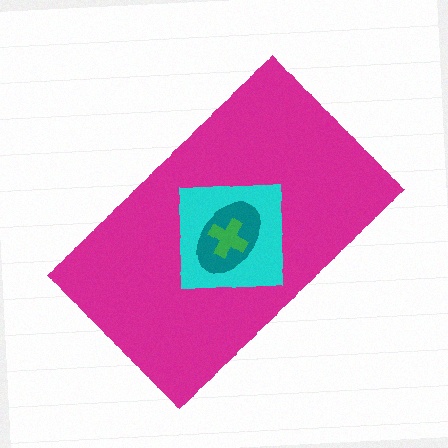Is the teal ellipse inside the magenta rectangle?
Yes.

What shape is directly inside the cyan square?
The teal ellipse.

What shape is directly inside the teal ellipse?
The green cross.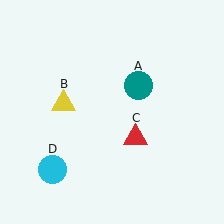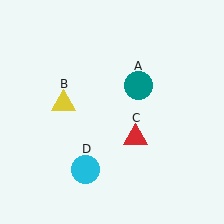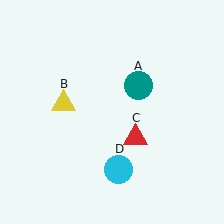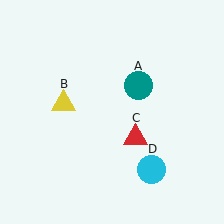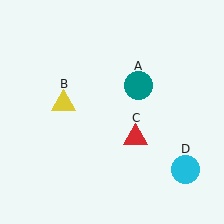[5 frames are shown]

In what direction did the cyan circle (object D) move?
The cyan circle (object D) moved right.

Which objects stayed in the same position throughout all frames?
Teal circle (object A) and yellow triangle (object B) and red triangle (object C) remained stationary.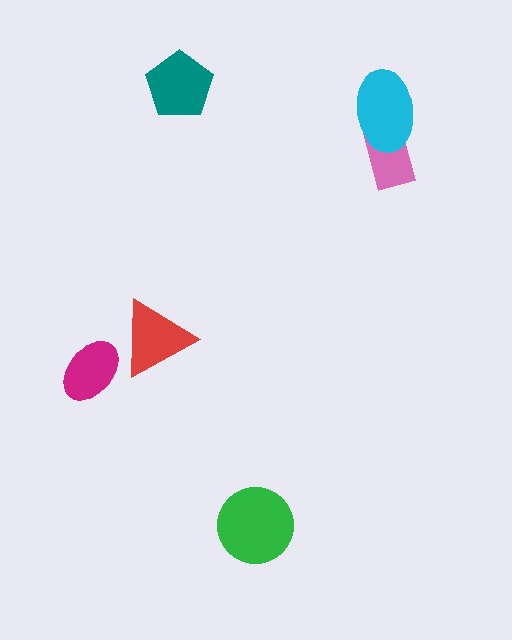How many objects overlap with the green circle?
0 objects overlap with the green circle.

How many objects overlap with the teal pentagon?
0 objects overlap with the teal pentagon.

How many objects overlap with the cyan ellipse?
1 object overlaps with the cyan ellipse.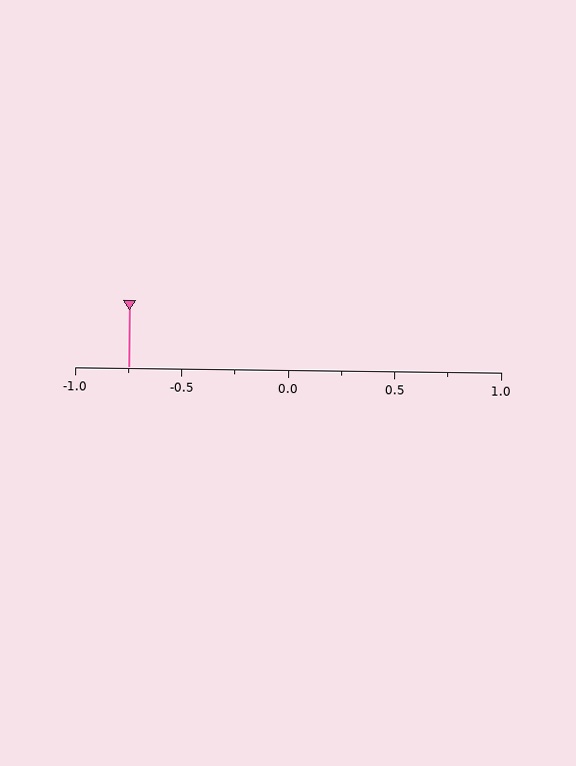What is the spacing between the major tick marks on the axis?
The major ticks are spaced 0.5 apart.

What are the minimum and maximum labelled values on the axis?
The axis runs from -1.0 to 1.0.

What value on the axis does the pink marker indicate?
The marker indicates approximately -0.75.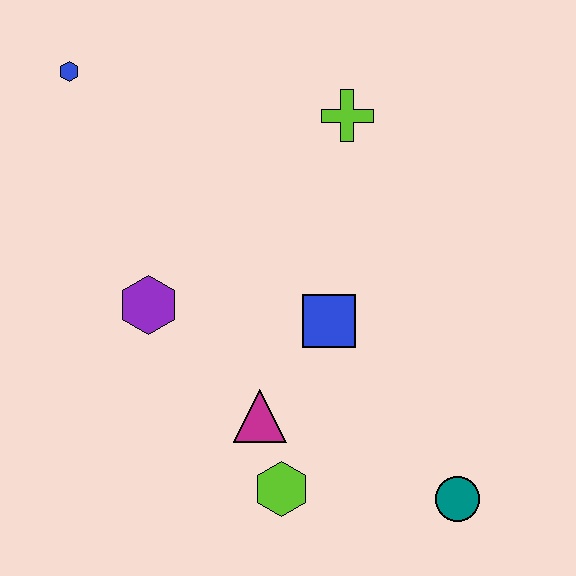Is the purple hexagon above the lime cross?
No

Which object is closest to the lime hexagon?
The magenta triangle is closest to the lime hexagon.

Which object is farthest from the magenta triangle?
The blue hexagon is farthest from the magenta triangle.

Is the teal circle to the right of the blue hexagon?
Yes